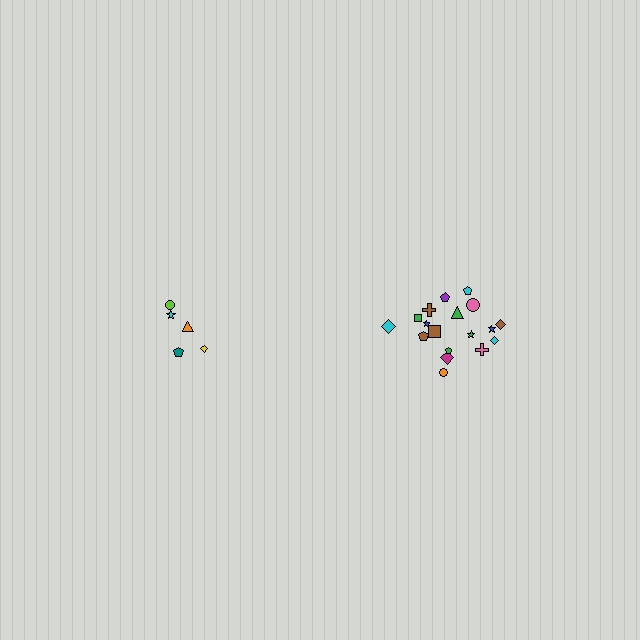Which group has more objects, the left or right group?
The right group.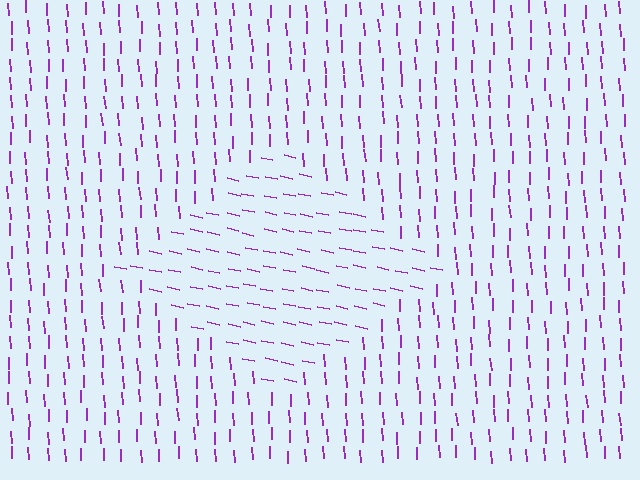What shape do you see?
I see a diamond.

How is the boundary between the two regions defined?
The boundary is defined purely by a change in line orientation (approximately 75 degrees difference). All lines are the same color and thickness.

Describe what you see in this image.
The image is filled with small purple line segments. A diamond region in the image has lines oriented differently from the surrounding lines, creating a visible texture boundary.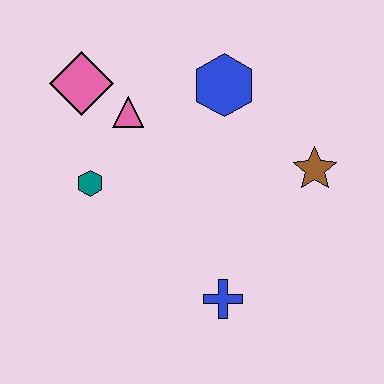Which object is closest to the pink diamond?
The pink triangle is closest to the pink diamond.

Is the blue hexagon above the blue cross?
Yes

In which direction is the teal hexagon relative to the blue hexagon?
The teal hexagon is to the left of the blue hexagon.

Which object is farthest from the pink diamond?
The blue cross is farthest from the pink diamond.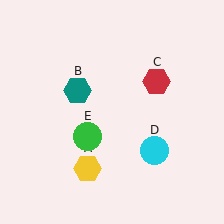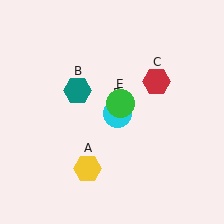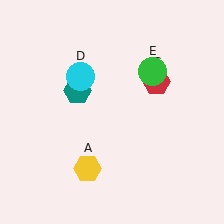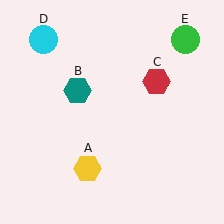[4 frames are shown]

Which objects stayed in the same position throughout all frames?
Yellow hexagon (object A) and teal hexagon (object B) and red hexagon (object C) remained stationary.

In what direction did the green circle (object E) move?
The green circle (object E) moved up and to the right.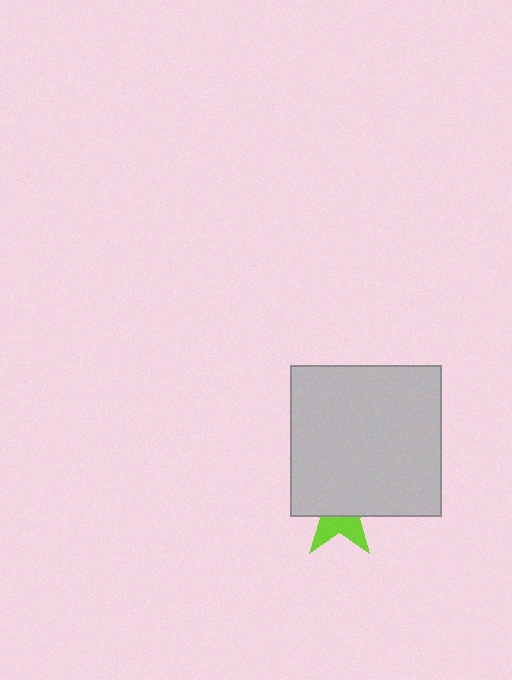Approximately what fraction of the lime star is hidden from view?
Roughly 63% of the lime star is hidden behind the light gray square.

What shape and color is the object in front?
The object in front is a light gray square.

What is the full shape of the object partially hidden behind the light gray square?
The partially hidden object is a lime star.